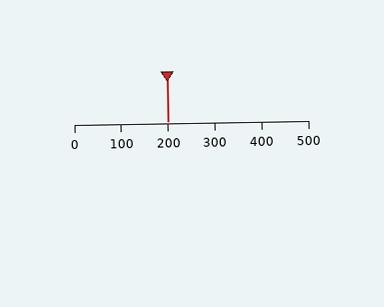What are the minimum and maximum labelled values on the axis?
The axis runs from 0 to 500.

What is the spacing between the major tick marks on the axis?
The major ticks are spaced 100 apart.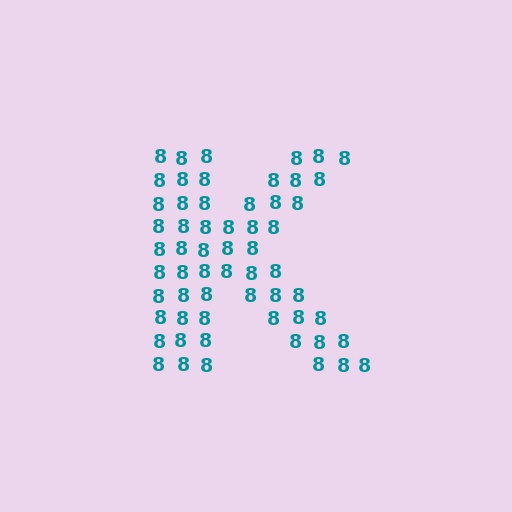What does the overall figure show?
The overall figure shows the letter K.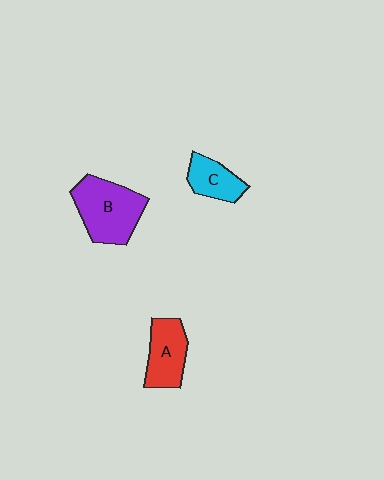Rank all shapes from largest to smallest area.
From largest to smallest: B (purple), A (red), C (cyan).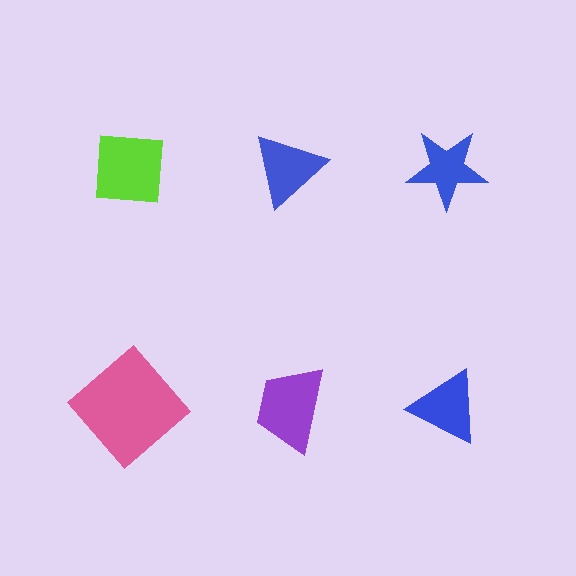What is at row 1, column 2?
A blue triangle.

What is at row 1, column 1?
A lime square.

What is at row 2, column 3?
A blue triangle.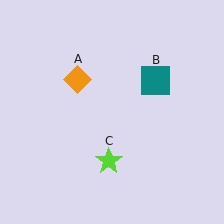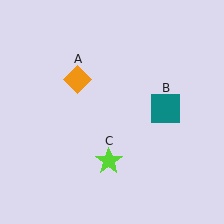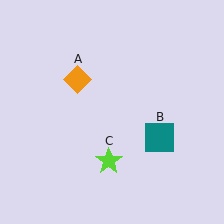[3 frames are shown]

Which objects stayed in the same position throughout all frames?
Orange diamond (object A) and lime star (object C) remained stationary.